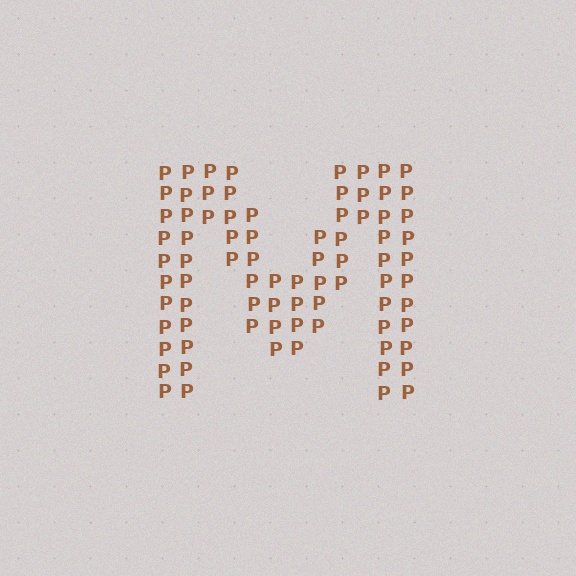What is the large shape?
The large shape is the letter M.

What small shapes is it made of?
It is made of small letter P's.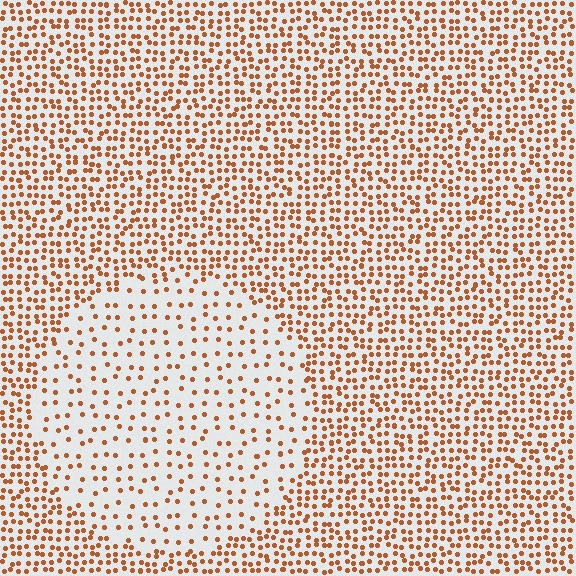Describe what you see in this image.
The image contains small brown elements arranged at two different densities. A circle-shaped region is visible where the elements are less densely packed than the surrounding area.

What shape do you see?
I see a circle.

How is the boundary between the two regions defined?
The boundary is defined by a change in element density (approximately 2.4x ratio). All elements are the same color, size, and shape.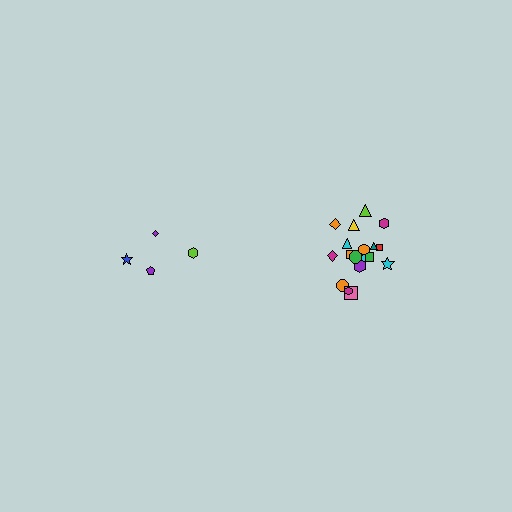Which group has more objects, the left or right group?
The right group.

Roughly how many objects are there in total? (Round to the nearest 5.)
Roughly 20 objects in total.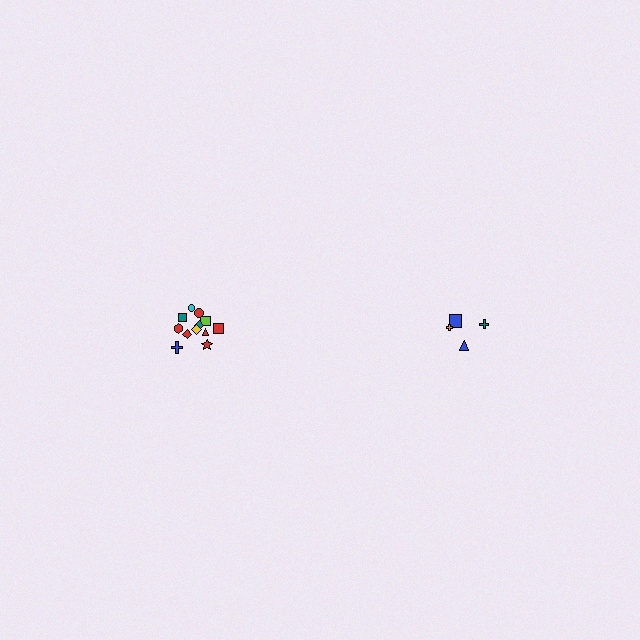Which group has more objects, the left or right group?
The left group.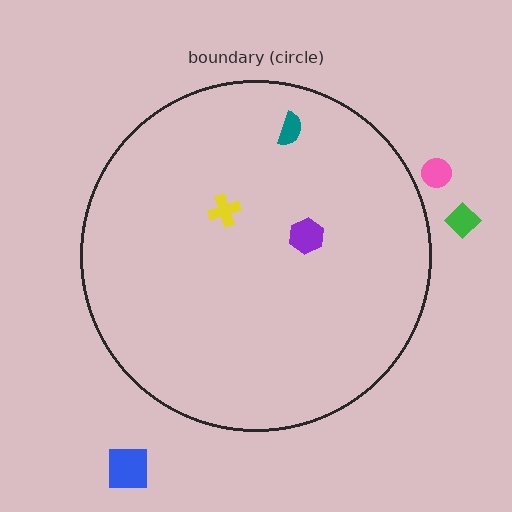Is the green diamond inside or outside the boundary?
Outside.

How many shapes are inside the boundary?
3 inside, 3 outside.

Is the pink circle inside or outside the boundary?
Outside.